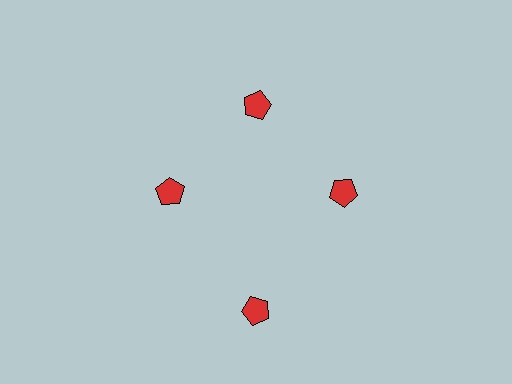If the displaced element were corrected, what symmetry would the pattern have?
It would have 4-fold rotational symmetry — the pattern would map onto itself every 90 degrees.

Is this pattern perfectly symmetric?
No. The 4 red pentagons are arranged in a ring, but one element near the 6 o'clock position is pushed outward from the center, breaking the 4-fold rotational symmetry.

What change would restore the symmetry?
The symmetry would be restored by moving it inward, back onto the ring so that all 4 pentagons sit at equal angles and equal distance from the center.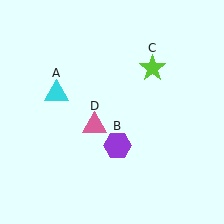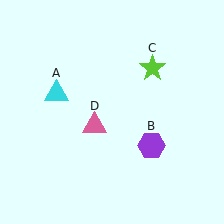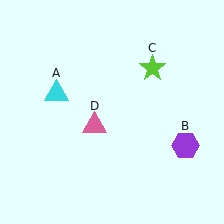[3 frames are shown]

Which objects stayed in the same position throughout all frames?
Cyan triangle (object A) and lime star (object C) and pink triangle (object D) remained stationary.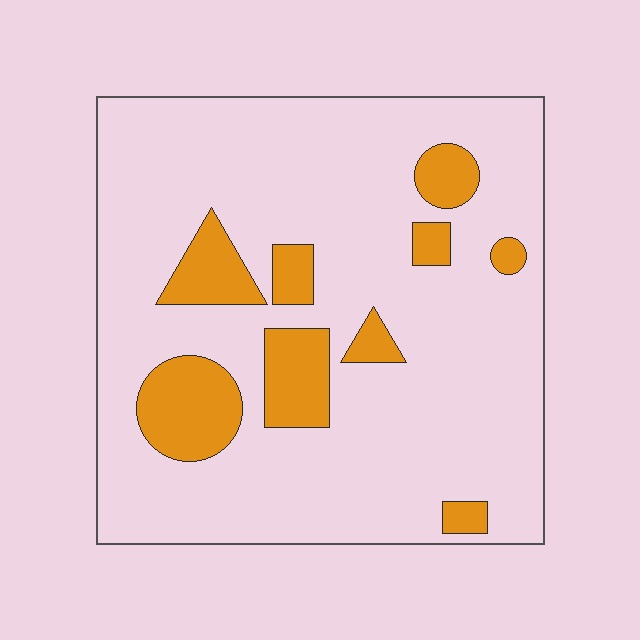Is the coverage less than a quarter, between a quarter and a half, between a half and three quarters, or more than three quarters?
Less than a quarter.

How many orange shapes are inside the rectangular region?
9.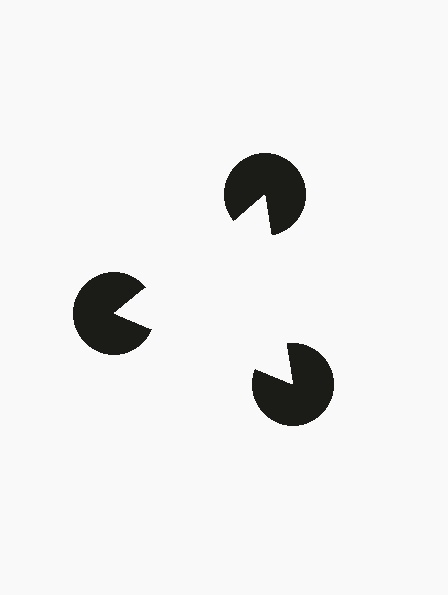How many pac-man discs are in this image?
There are 3 — one at each vertex of the illusory triangle.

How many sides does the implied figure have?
3 sides.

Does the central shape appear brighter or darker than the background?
It typically appears slightly brighter than the background, even though no actual brightness change is drawn.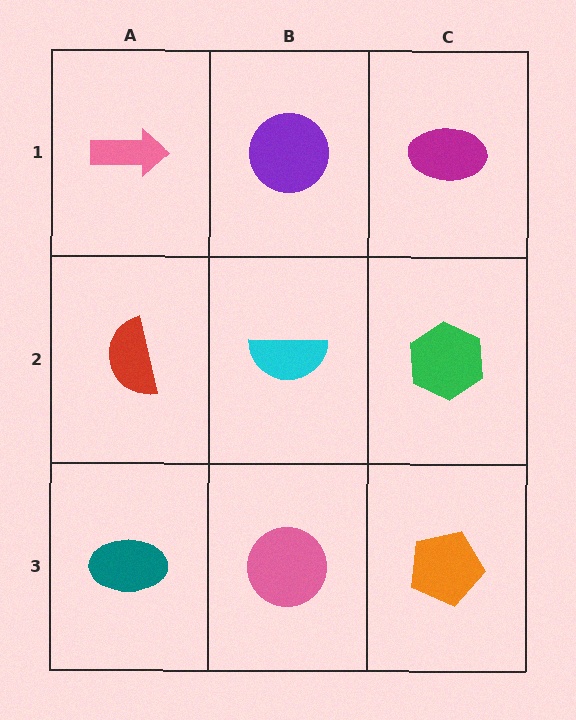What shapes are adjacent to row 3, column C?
A green hexagon (row 2, column C), a pink circle (row 3, column B).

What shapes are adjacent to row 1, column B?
A cyan semicircle (row 2, column B), a pink arrow (row 1, column A), a magenta ellipse (row 1, column C).